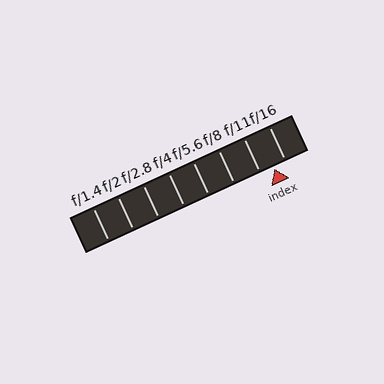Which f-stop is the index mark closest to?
The index mark is closest to f/16.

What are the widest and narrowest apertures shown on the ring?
The widest aperture shown is f/1.4 and the narrowest is f/16.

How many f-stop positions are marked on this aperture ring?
There are 8 f-stop positions marked.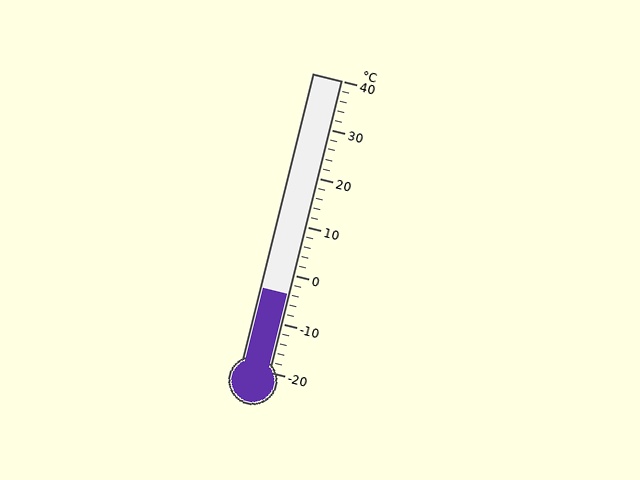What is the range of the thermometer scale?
The thermometer scale ranges from -20°C to 40°C.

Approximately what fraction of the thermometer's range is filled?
The thermometer is filled to approximately 25% of its range.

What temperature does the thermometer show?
The thermometer shows approximately -4°C.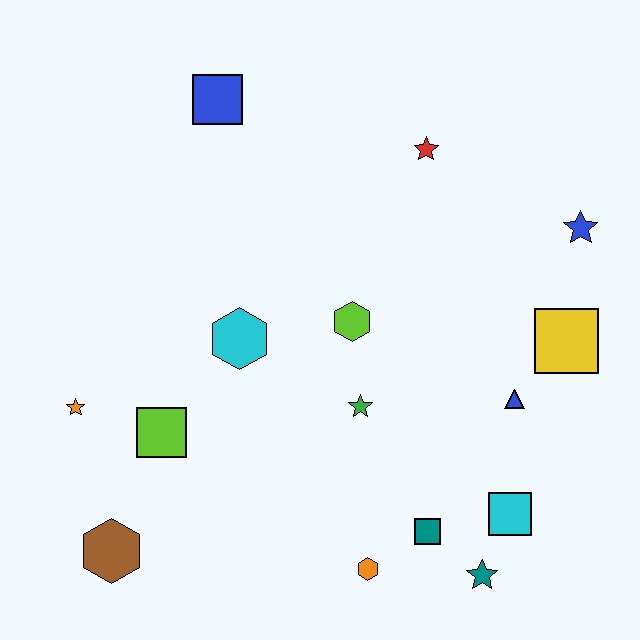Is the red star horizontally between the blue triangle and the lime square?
Yes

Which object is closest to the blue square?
The red star is closest to the blue square.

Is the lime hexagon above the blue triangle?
Yes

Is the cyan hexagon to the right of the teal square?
No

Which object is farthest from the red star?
The brown hexagon is farthest from the red star.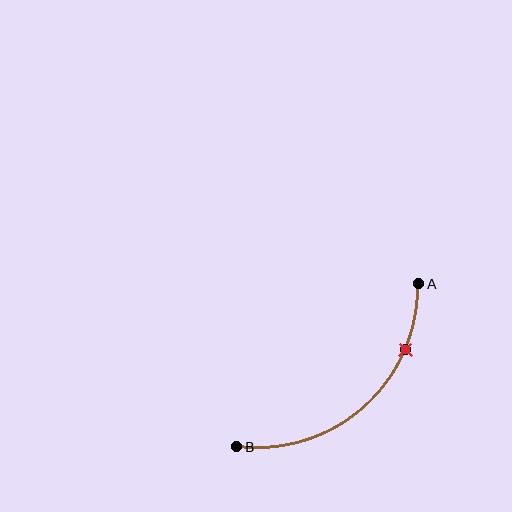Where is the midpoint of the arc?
The arc midpoint is the point on the curve farthest from the straight line joining A and B. It sits below and to the right of that line.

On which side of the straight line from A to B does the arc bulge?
The arc bulges below and to the right of the straight line connecting A and B.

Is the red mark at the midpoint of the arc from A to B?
No. The red mark lies on the arc but is closer to endpoint A. The arc midpoint would be at the point on the curve equidistant along the arc from both A and B.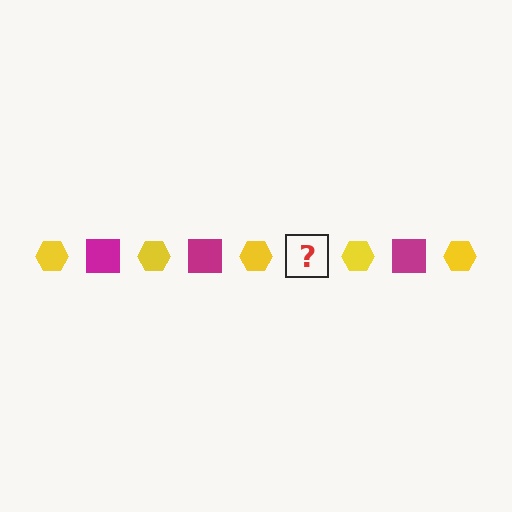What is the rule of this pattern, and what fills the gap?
The rule is that the pattern alternates between yellow hexagon and magenta square. The gap should be filled with a magenta square.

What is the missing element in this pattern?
The missing element is a magenta square.